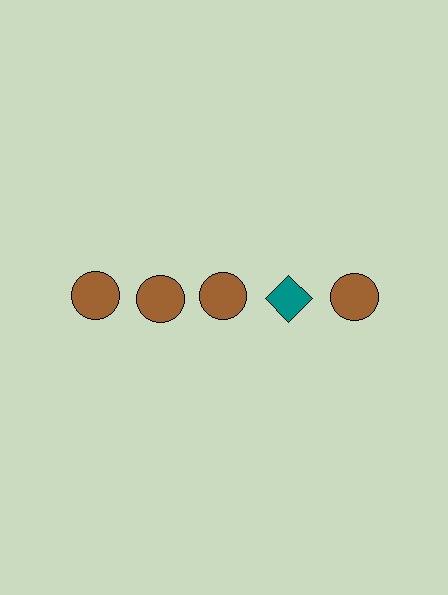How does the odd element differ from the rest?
It differs in both color (teal instead of brown) and shape (diamond instead of circle).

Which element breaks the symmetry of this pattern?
The teal diamond in the top row, second from right column breaks the symmetry. All other shapes are brown circles.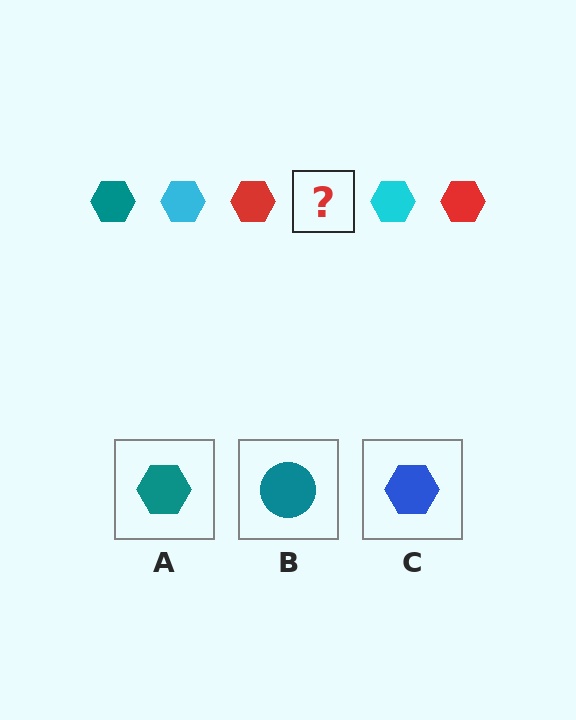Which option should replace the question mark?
Option A.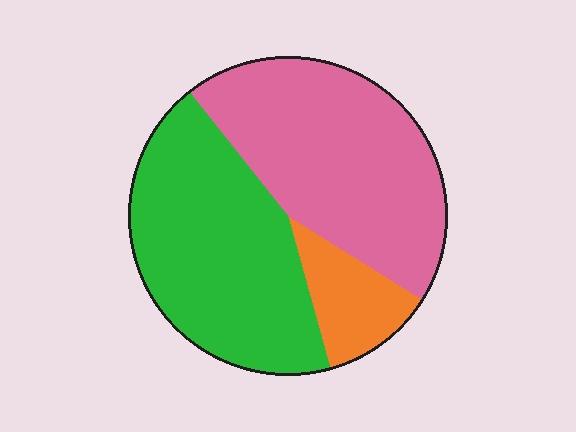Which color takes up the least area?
Orange, at roughly 10%.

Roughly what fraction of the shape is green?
Green takes up about two fifths (2/5) of the shape.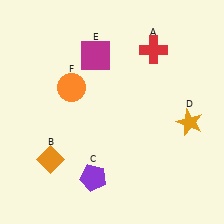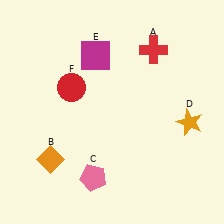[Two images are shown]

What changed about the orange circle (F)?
In Image 1, F is orange. In Image 2, it changed to red.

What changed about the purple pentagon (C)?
In Image 1, C is purple. In Image 2, it changed to pink.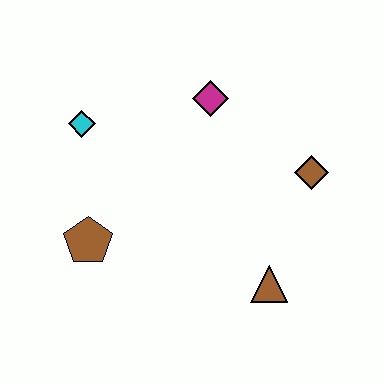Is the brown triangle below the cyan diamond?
Yes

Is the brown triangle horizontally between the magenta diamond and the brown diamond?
Yes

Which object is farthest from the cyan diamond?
The brown triangle is farthest from the cyan diamond.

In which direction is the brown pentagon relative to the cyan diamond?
The brown pentagon is below the cyan diamond.